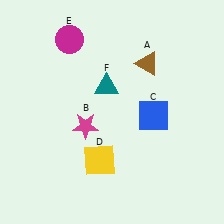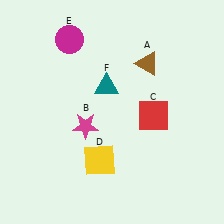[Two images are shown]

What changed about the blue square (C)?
In Image 1, C is blue. In Image 2, it changed to red.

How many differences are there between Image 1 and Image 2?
There is 1 difference between the two images.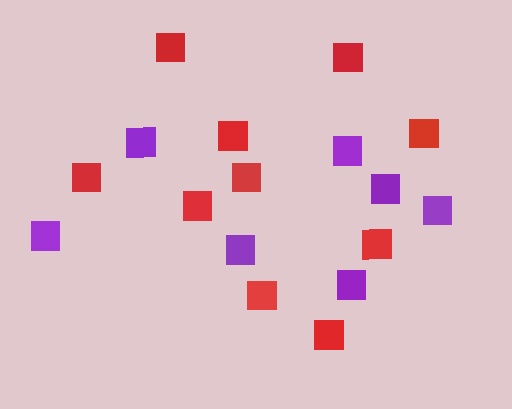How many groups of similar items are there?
There are 2 groups: one group of red squares (10) and one group of purple squares (7).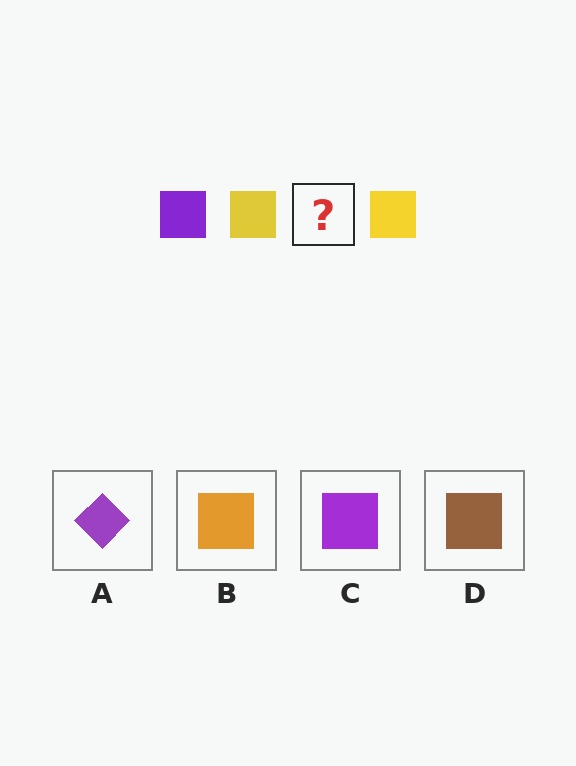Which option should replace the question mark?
Option C.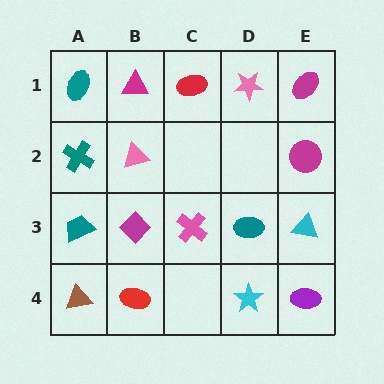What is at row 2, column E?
A magenta circle.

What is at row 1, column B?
A magenta triangle.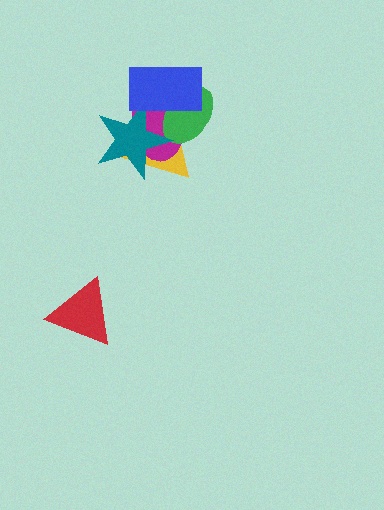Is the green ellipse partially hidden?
Yes, it is partially covered by another shape.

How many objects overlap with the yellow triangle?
4 objects overlap with the yellow triangle.